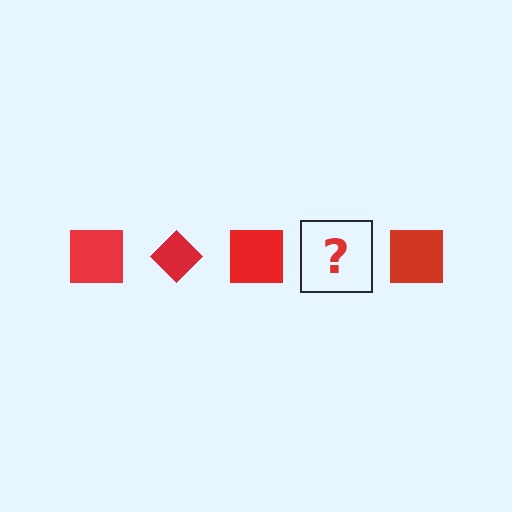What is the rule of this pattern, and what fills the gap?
The rule is that the pattern cycles through square, diamond shapes in red. The gap should be filled with a red diamond.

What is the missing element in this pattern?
The missing element is a red diamond.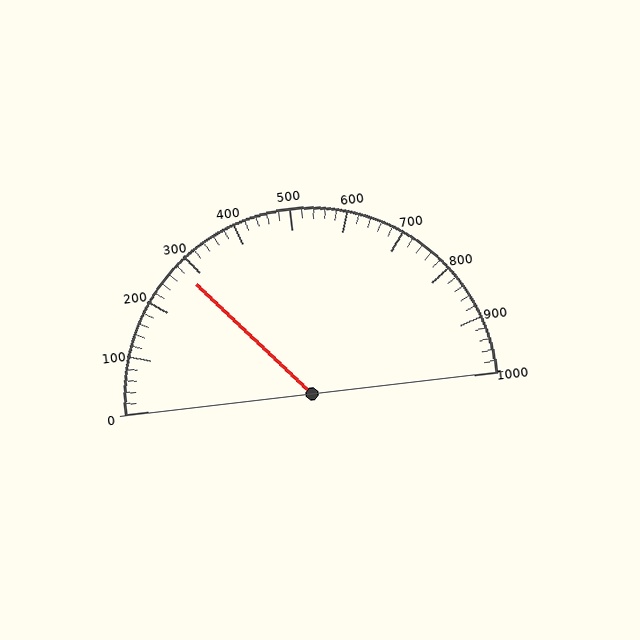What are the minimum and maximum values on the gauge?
The gauge ranges from 0 to 1000.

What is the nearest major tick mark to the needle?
The nearest major tick mark is 300.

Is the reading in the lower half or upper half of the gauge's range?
The reading is in the lower half of the range (0 to 1000).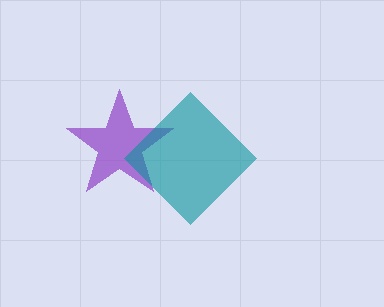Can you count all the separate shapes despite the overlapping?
Yes, there are 2 separate shapes.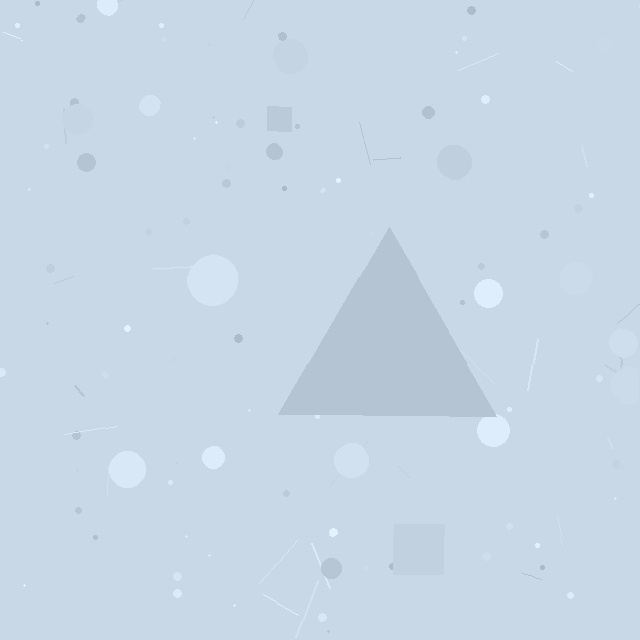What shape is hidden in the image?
A triangle is hidden in the image.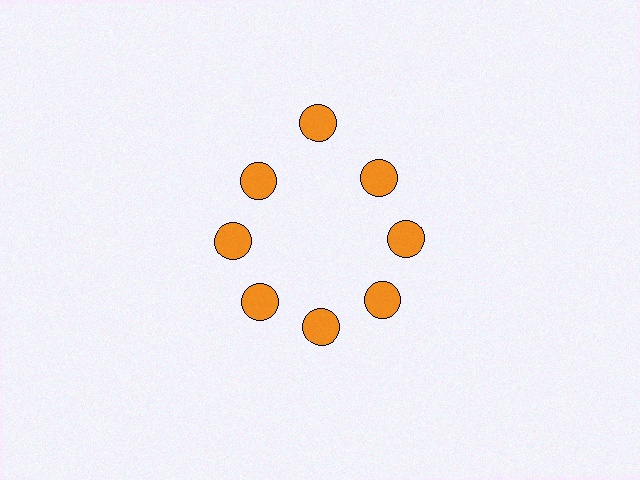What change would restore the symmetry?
The symmetry would be restored by moving it inward, back onto the ring so that all 8 circles sit at equal angles and equal distance from the center.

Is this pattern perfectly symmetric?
No. The 8 orange circles are arranged in a ring, but one element near the 12 o'clock position is pushed outward from the center, breaking the 8-fold rotational symmetry.